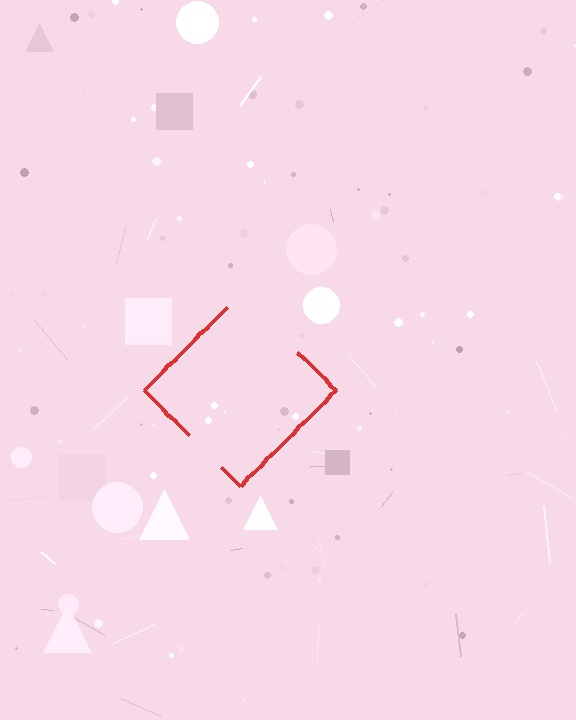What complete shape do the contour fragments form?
The contour fragments form a diamond.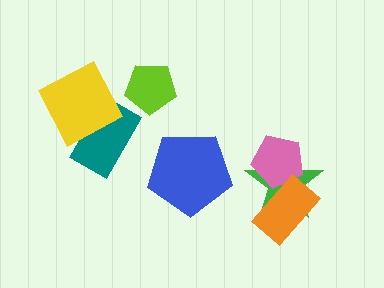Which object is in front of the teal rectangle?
The yellow square is in front of the teal rectangle.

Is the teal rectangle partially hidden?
Yes, it is partially covered by another shape.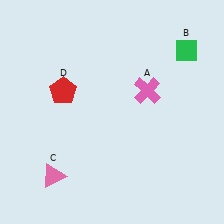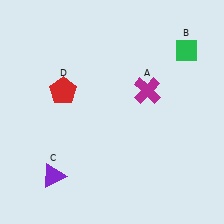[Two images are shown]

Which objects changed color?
A changed from pink to magenta. C changed from pink to purple.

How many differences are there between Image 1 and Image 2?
There are 2 differences between the two images.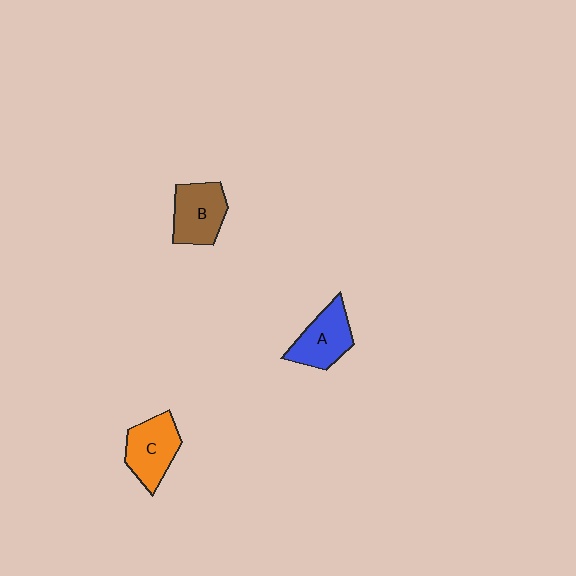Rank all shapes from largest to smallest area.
From largest to smallest: C (orange), B (brown), A (blue).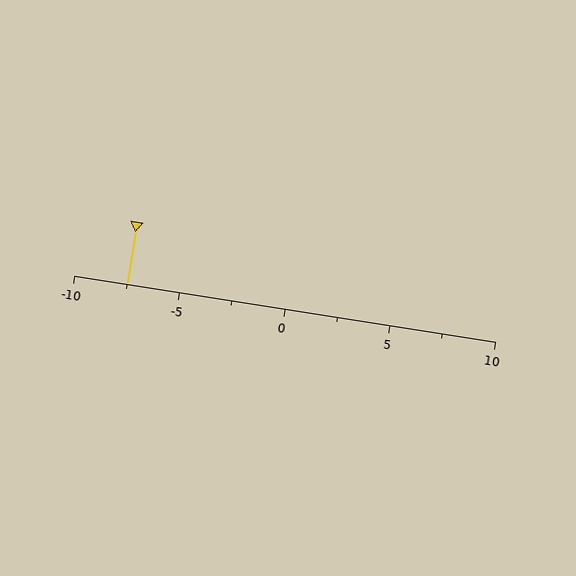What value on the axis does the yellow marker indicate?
The marker indicates approximately -7.5.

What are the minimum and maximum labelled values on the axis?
The axis runs from -10 to 10.